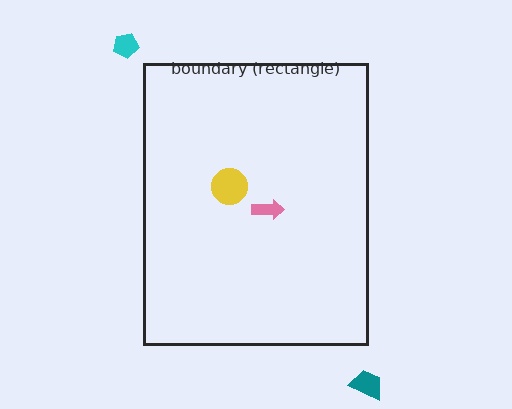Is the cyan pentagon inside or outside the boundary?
Outside.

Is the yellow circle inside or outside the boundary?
Inside.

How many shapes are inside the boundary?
2 inside, 2 outside.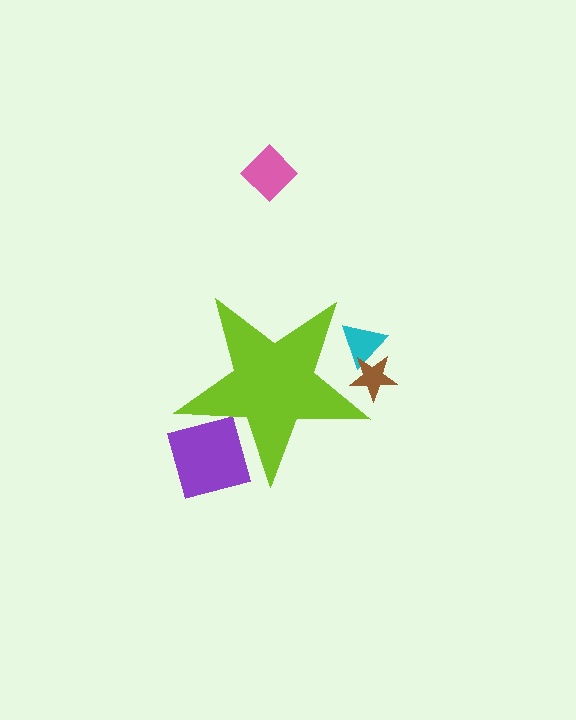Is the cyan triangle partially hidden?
Yes, the cyan triangle is partially hidden behind the lime star.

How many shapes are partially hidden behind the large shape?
3 shapes are partially hidden.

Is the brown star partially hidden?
Yes, the brown star is partially hidden behind the lime star.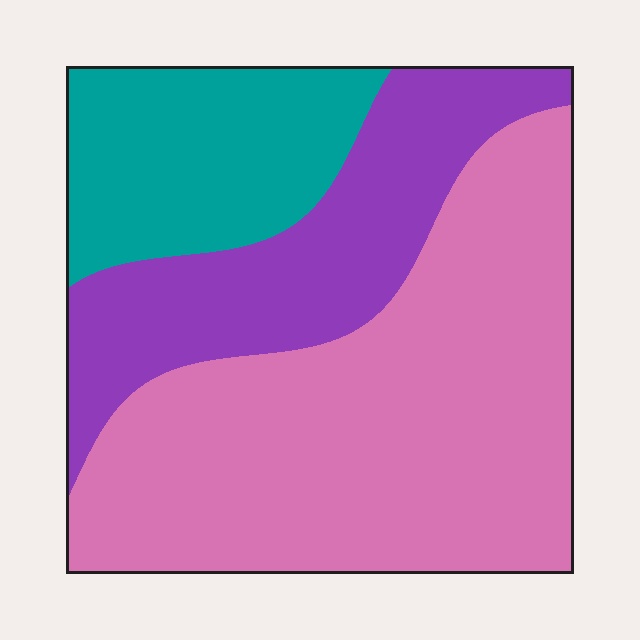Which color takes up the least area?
Teal, at roughly 20%.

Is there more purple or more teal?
Purple.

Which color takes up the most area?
Pink, at roughly 55%.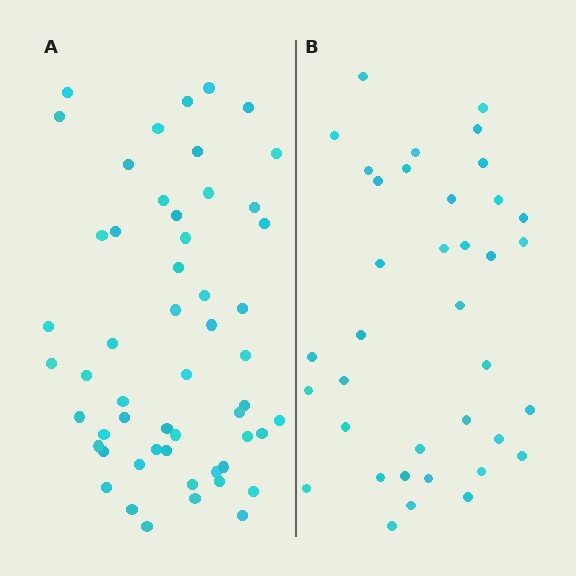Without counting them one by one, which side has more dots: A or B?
Region A (the left region) has more dots.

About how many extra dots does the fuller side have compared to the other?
Region A has approximately 15 more dots than region B.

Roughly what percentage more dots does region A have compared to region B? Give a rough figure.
About 45% more.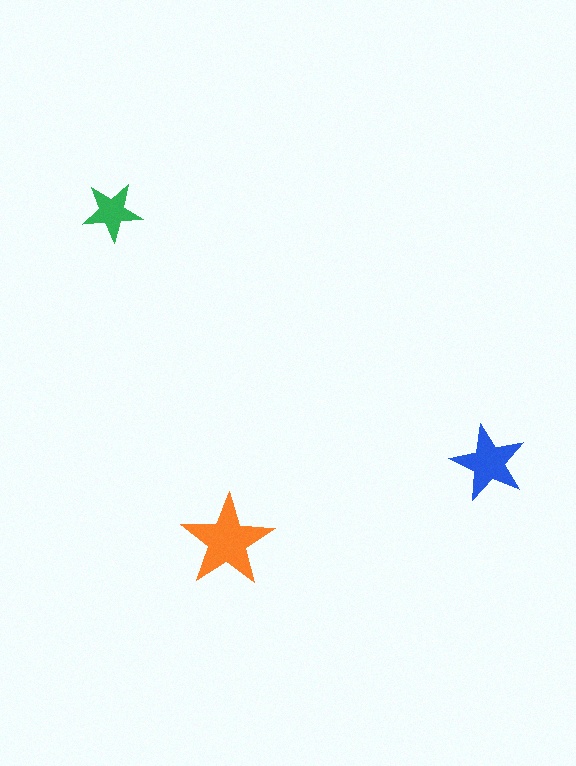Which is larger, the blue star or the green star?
The blue one.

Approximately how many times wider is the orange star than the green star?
About 1.5 times wider.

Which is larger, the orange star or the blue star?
The orange one.